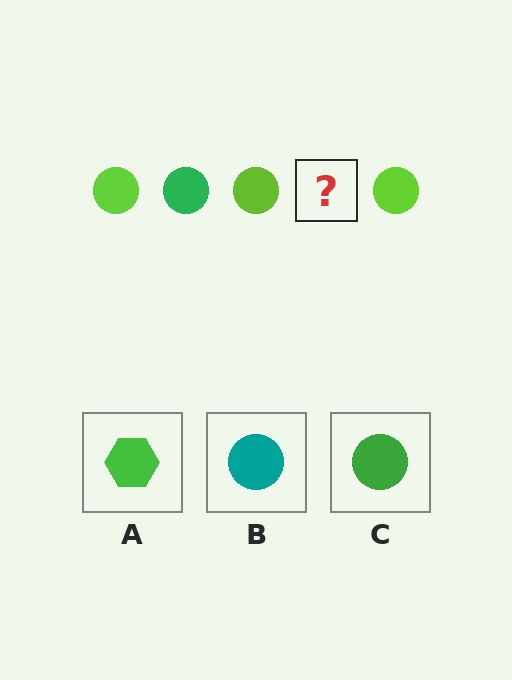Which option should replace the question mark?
Option C.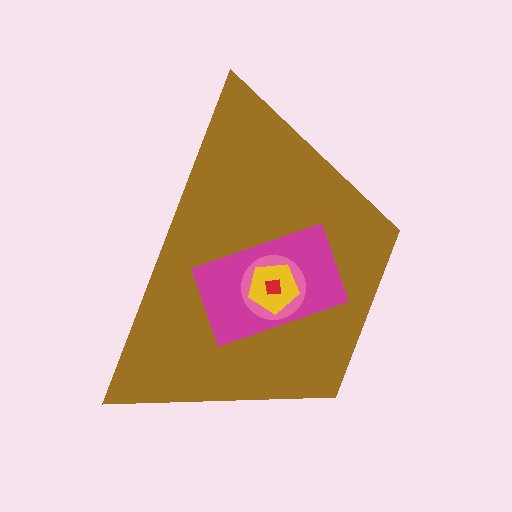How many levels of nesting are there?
5.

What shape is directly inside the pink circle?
The yellow pentagon.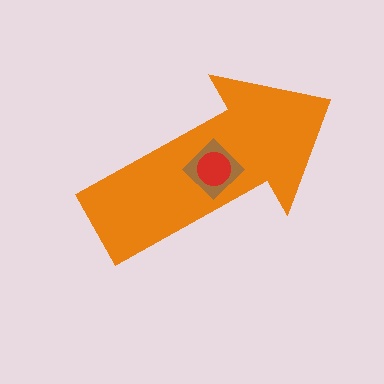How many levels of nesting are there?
3.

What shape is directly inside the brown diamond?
The red circle.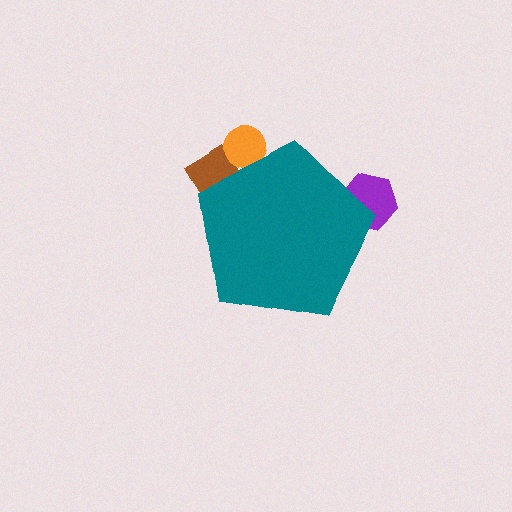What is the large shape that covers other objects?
A teal pentagon.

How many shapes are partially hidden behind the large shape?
3 shapes are partially hidden.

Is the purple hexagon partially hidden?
Yes, the purple hexagon is partially hidden behind the teal pentagon.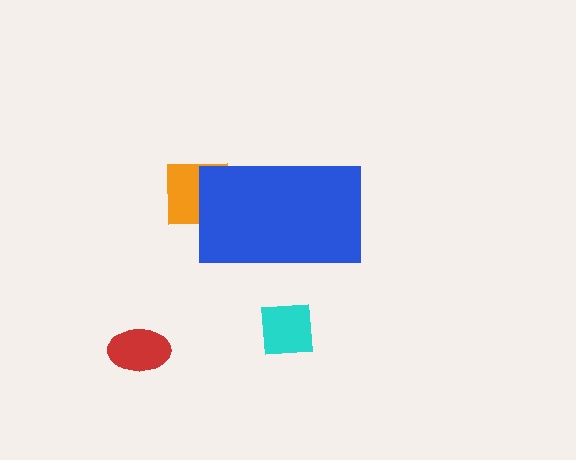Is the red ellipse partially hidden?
No, the red ellipse is fully visible.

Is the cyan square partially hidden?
No, the cyan square is fully visible.